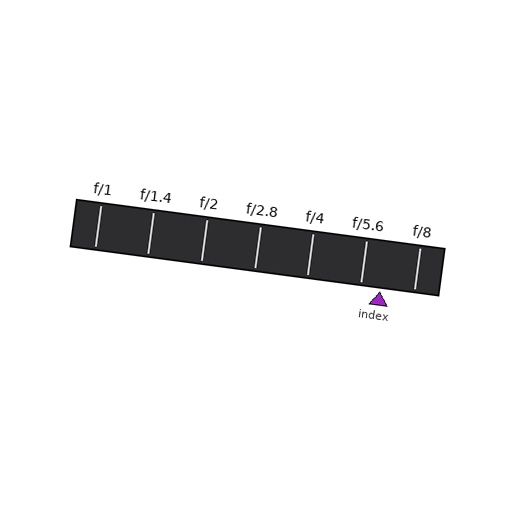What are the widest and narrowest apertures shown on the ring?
The widest aperture shown is f/1 and the narrowest is f/8.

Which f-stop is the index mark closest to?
The index mark is closest to f/5.6.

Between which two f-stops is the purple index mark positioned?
The index mark is between f/5.6 and f/8.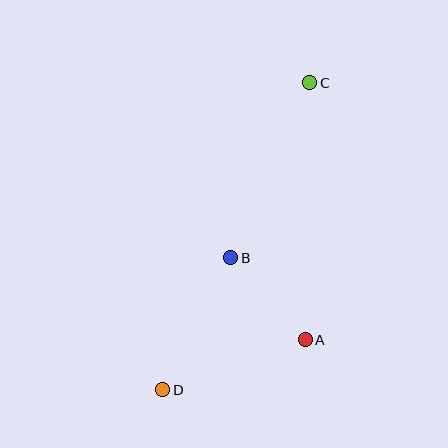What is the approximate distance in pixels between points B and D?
The distance between B and D is approximately 148 pixels.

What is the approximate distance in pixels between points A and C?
The distance between A and C is approximately 257 pixels.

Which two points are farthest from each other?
Points C and D are farthest from each other.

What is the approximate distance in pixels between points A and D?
The distance between A and D is approximately 151 pixels.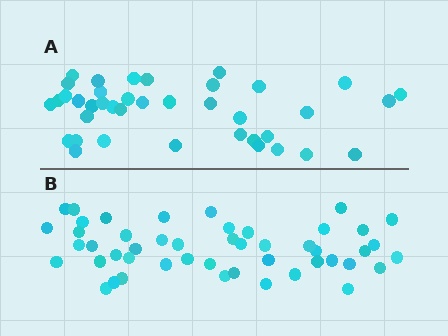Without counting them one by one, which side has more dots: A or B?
Region B (the bottom region) has more dots.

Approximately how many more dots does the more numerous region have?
Region B has roughly 8 or so more dots than region A.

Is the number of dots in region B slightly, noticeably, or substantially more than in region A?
Region B has only slightly more — the two regions are fairly close. The ratio is roughly 1.2 to 1.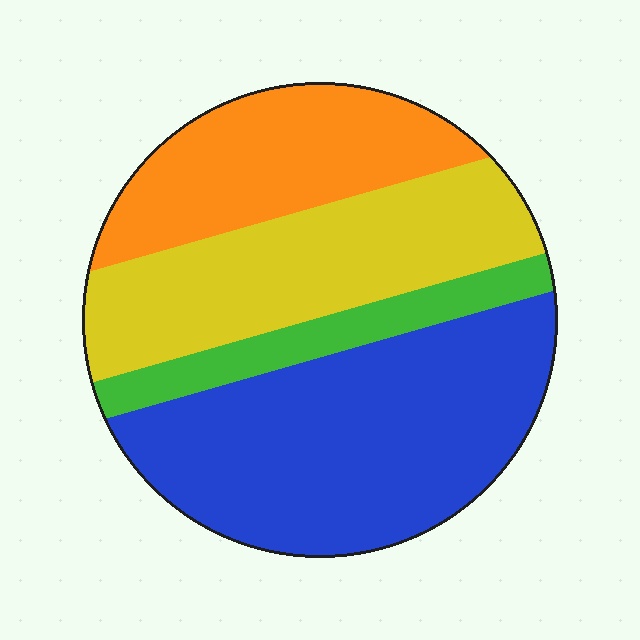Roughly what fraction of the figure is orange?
Orange takes up about one fifth (1/5) of the figure.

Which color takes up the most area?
Blue, at roughly 40%.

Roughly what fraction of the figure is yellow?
Yellow takes up between a sixth and a third of the figure.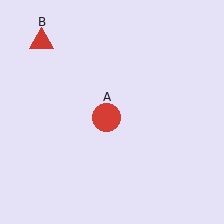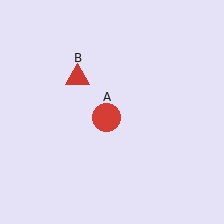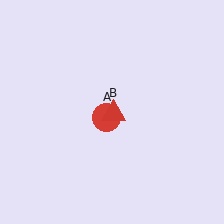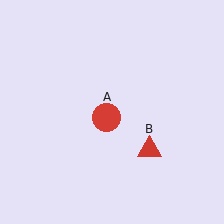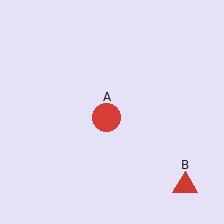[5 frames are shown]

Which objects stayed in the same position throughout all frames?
Red circle (object A) remained stationary.